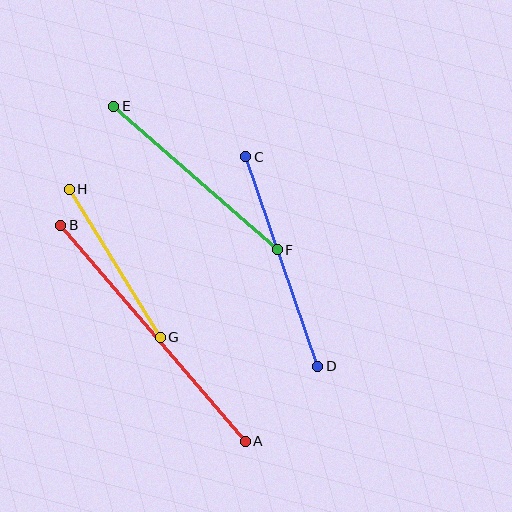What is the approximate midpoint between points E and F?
The midpoint is at approximately (196, 178) pixels.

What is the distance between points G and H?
The distance is approximately 174 pixels.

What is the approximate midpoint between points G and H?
The midpoint is at approximately (115, 263) pixels.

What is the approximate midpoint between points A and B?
The midpoint is at approximately (153, 333) pixels.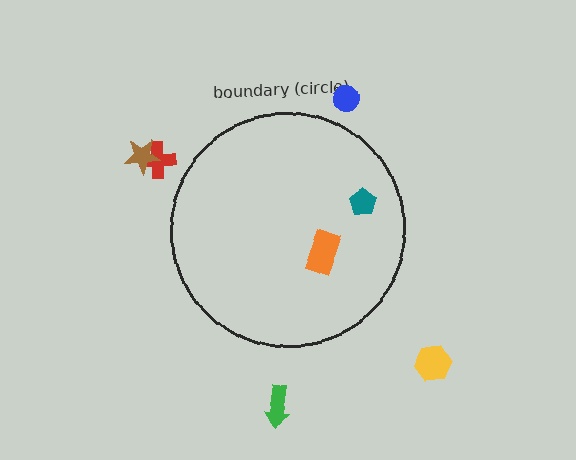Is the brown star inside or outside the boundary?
Outside.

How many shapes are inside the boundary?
2 inside, 5 outside.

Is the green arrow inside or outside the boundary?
Outside.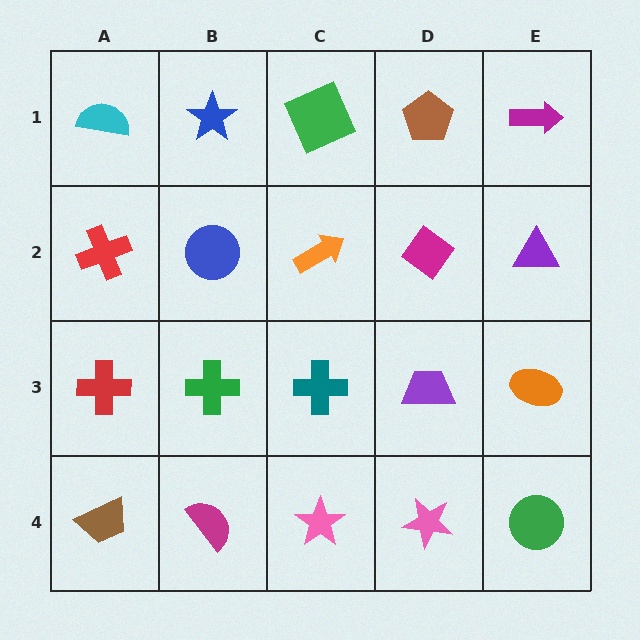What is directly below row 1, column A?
A red cross.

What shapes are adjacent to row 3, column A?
A red cross (row 2, column A), a brown trapezoid (row 4, column A), a green cross (row 3, column B).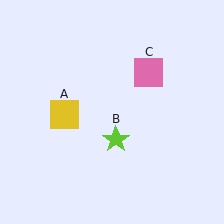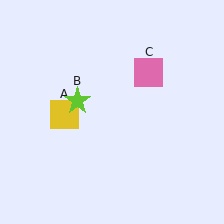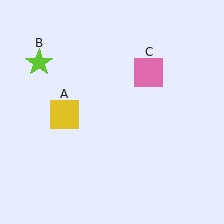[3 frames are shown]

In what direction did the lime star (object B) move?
The lime star (object B) moved up and to the left.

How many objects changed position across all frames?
1 object changed position: lime star (object B).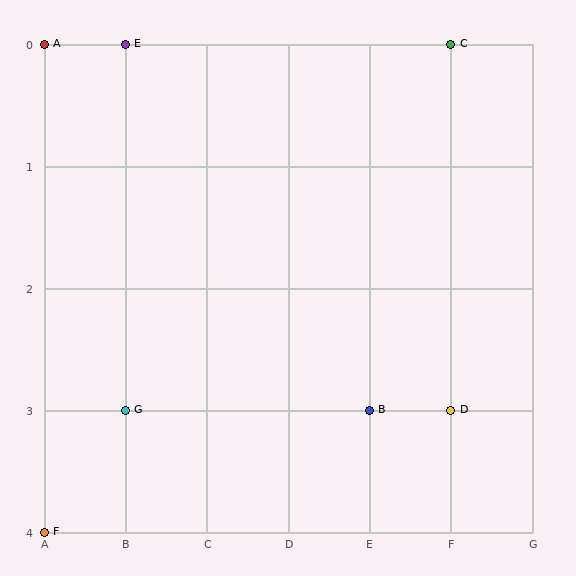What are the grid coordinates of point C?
Point C is at grid coordinates (F, 0).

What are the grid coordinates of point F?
Point F is at grid coordinates (A, 4).